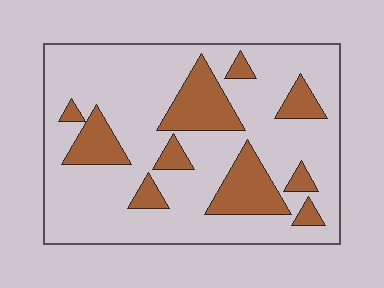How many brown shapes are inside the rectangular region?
10.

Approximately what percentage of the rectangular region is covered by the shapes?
Approximately 25%.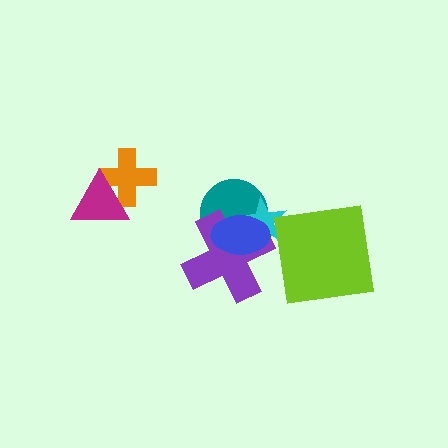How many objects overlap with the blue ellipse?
3 objects overlap with the blue ellipse.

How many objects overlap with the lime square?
0 objects overlap with the lime square.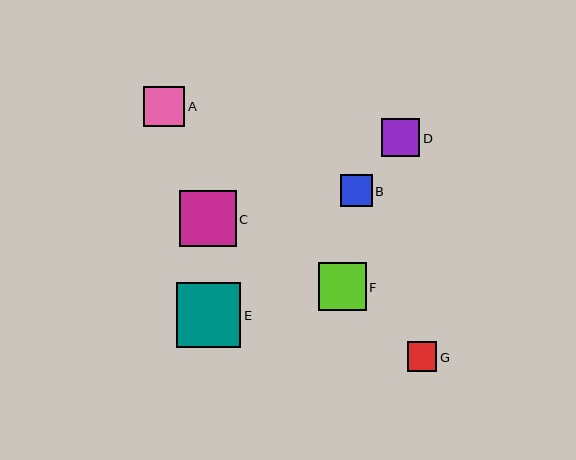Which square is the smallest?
Square G is the smallest with a size of approximately 30 pixels.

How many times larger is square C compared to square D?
Square C is approximately 1.5 times the size of square D.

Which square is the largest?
Square E is the largest with a size of approximately 65 pixels.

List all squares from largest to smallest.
From largest to smallest: E, C, F, A, D, B, G.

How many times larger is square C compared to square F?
Square C is approximately 1.2 times the size of square F.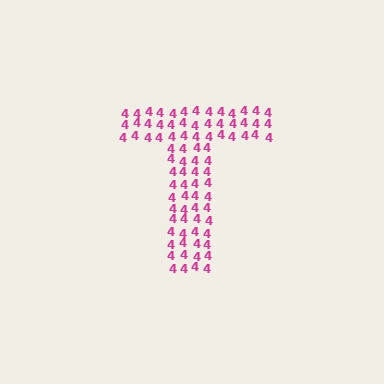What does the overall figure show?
The overall figure shows the letter T.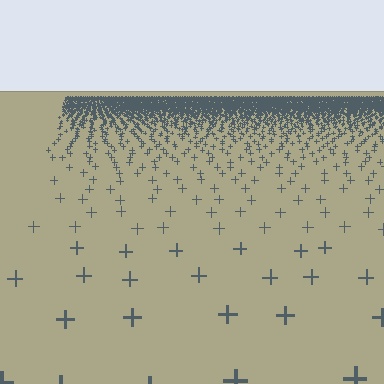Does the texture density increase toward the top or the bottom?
Density increases toward the top.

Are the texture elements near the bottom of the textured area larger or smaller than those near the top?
Larger. Near the bottom, elements are closer to the viewer and appear at a bigger on-screen size.